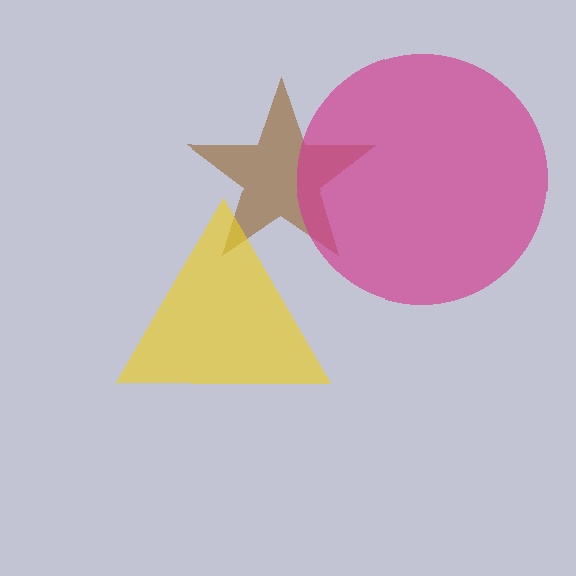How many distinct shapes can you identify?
There are 3 distinct shapes: a brown star, a magenta circle, a yellow triangle.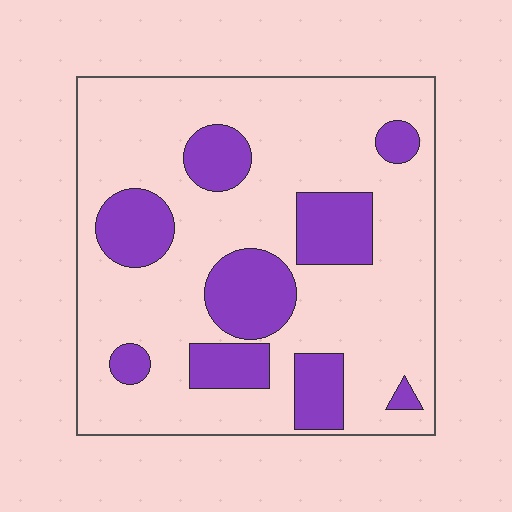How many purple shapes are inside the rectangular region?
9.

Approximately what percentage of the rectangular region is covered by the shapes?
Approximately 25%.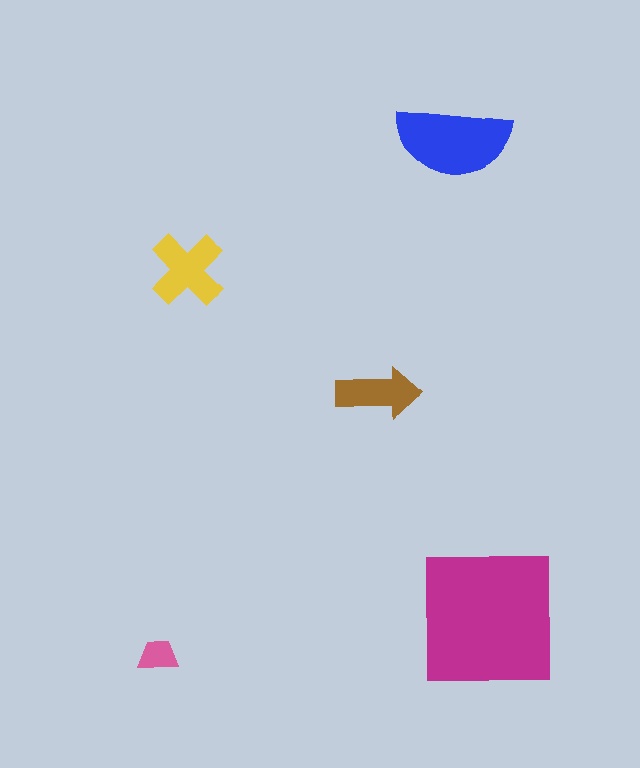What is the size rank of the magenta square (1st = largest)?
1st.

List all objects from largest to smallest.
The magenta square, the blue semicircle, the yellow cross, the brown arrow, the pink trapezoid.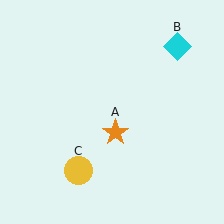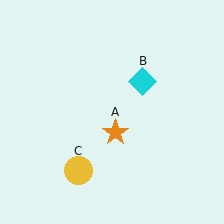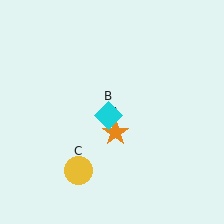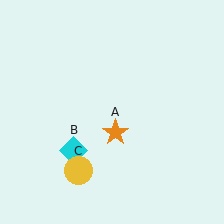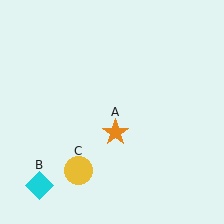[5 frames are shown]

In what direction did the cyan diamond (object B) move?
The cyan diamond (object B) moved down and to the left.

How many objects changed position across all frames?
1 object changed position: cyan diamond (object B).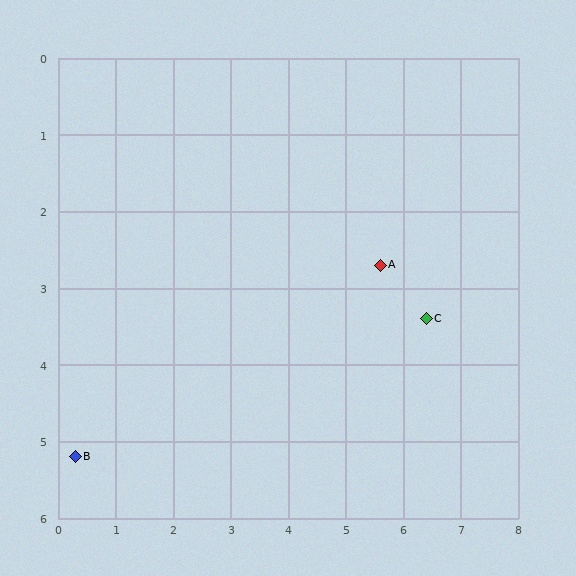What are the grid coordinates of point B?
Point B is at approximately (0.3, 5.2).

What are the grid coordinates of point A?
Point A is at approximately (5.6, 2.7).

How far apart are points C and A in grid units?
Points C and A are about 1.1 grid units apart.